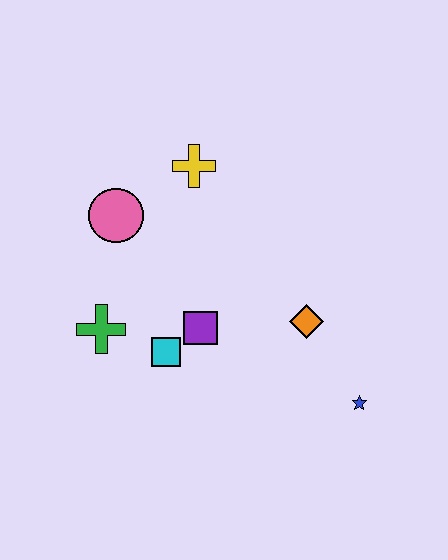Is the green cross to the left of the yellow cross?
Yes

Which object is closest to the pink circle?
The yellow cross is closest to the pink circle.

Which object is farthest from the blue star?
The pink circle is farthest from the blue star.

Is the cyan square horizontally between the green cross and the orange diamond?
Yes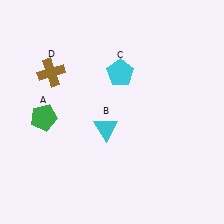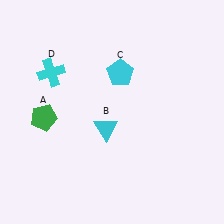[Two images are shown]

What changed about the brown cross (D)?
In Image 1, D is brown. In Image 2, it changed to cyan.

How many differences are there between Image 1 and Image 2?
There is 1 difference between the two images.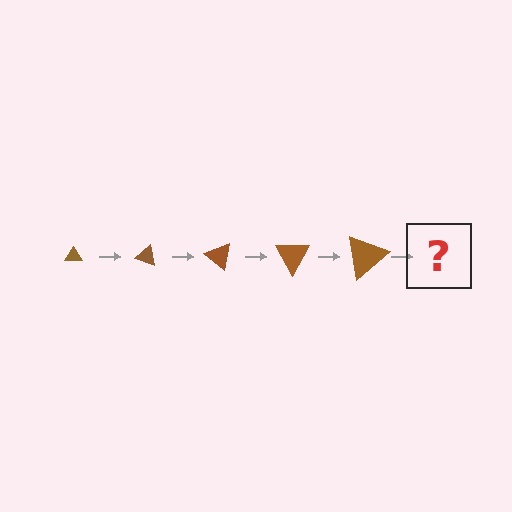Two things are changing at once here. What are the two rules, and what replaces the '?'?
The two rules are that the triangle grows larger each step and it rotates 20 degrees each step. The '?' should be a triangle, larger than the previous one and rotated 100 degrees from the start.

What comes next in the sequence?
The next element should be a triangle, larger than the previous one and rotated 100 degrees from the start.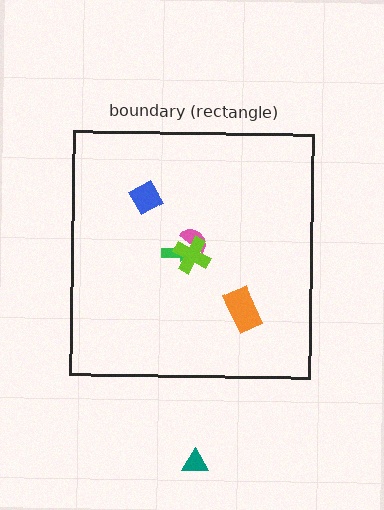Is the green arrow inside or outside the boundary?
Inside.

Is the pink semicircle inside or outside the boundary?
Inside.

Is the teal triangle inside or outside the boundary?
Outside.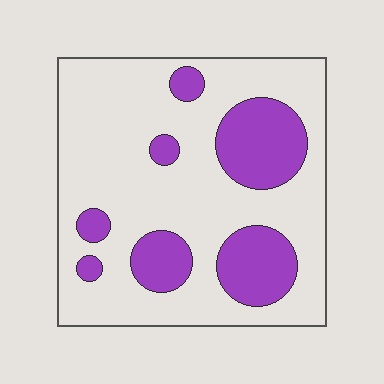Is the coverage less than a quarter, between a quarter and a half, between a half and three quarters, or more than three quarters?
Between a quarter and a half.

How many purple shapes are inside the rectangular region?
7.